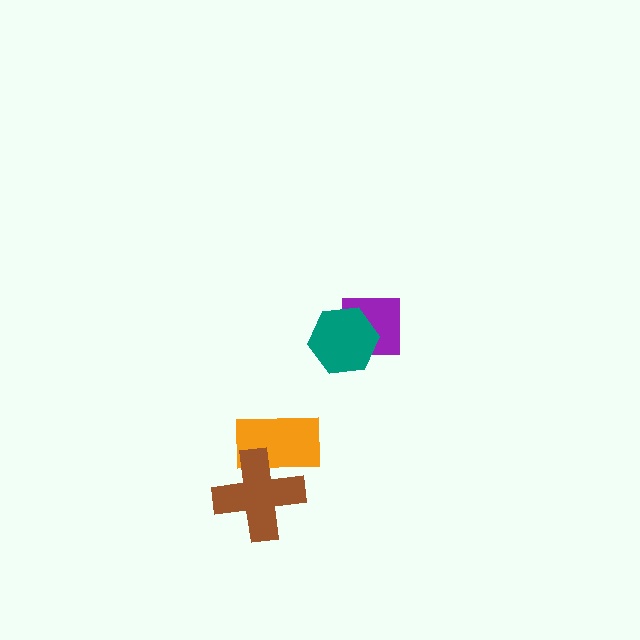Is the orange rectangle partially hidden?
Yes, it is partially covered by another shape.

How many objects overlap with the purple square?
1 object overlaps with the purple square.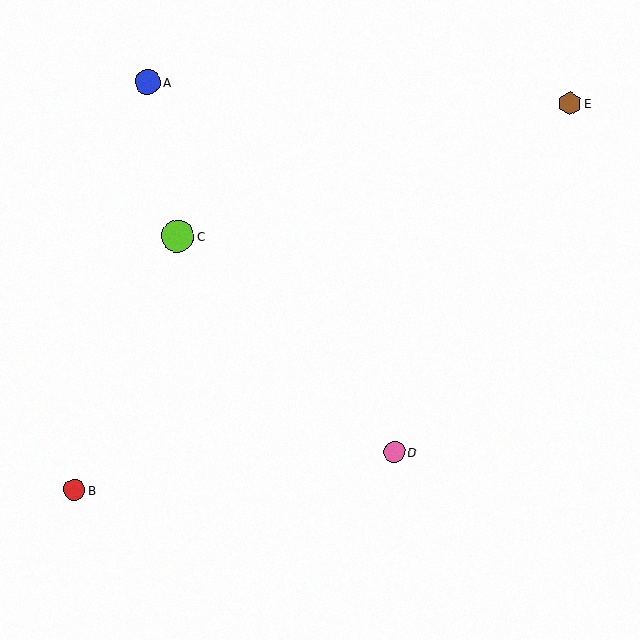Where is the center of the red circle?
The center of the red circle is at (74, 490).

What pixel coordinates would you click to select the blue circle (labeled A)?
Click at (148, 82) to select the blue circle A.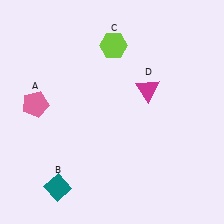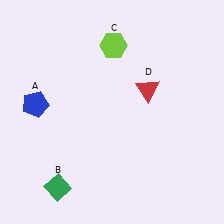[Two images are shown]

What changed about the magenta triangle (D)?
In Image 1, D is magenta. In Image 2, it changed to red.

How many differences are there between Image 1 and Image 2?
There are 3 differences between the two images.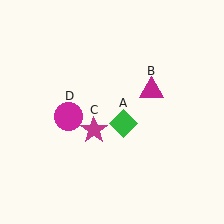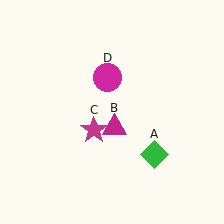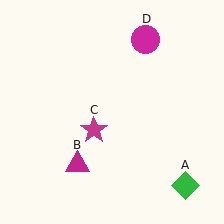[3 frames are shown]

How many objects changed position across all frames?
3 objects changed position: green diamond (object A), magenta triangle (object B), magenta circle (object D).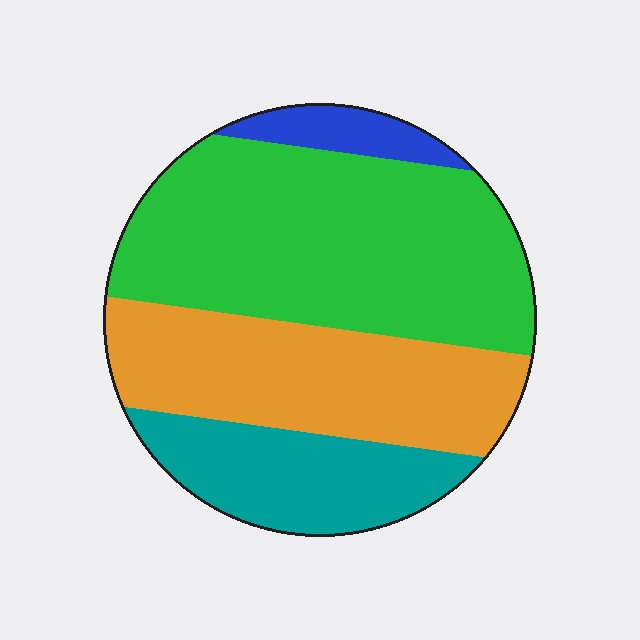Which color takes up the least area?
Blue, at roughly 5%.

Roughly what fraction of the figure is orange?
Orange takes up about one third (1/3) of the figure.